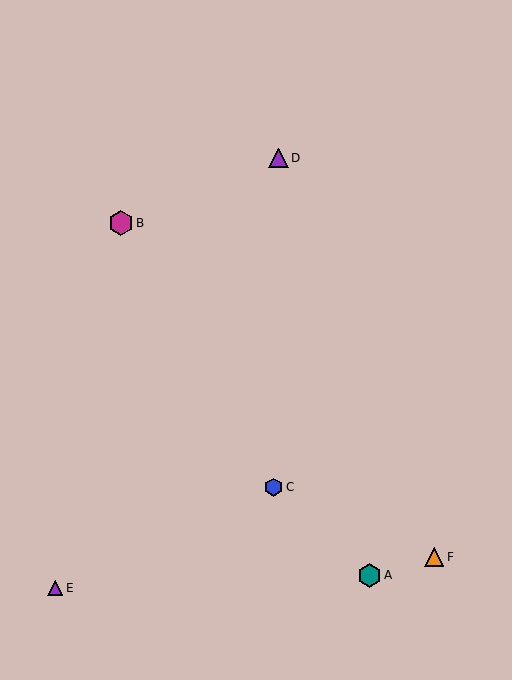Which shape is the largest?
The magenta hexagon (labeled B) is the largest.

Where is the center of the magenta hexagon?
The center of the magenta hexagon is at (121, 223).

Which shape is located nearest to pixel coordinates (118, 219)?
The magenta hexagon (labeled B) at (121, 223) is nearest to that location.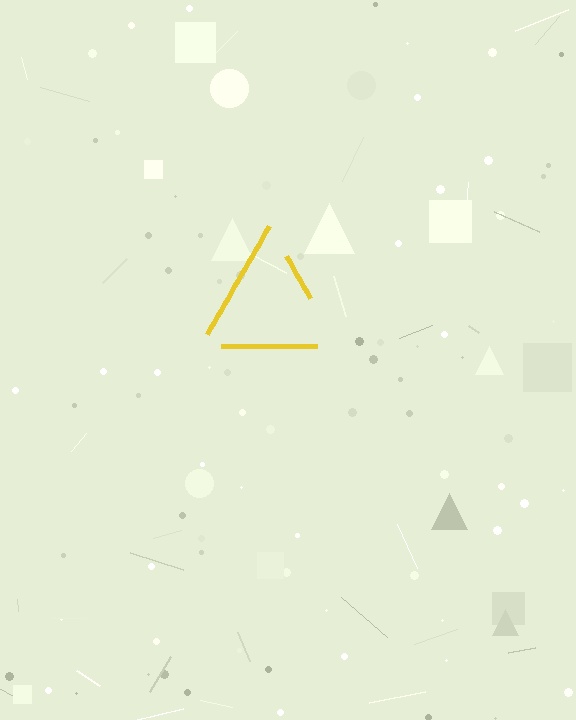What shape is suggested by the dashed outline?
The dashed outline suggests a triangle.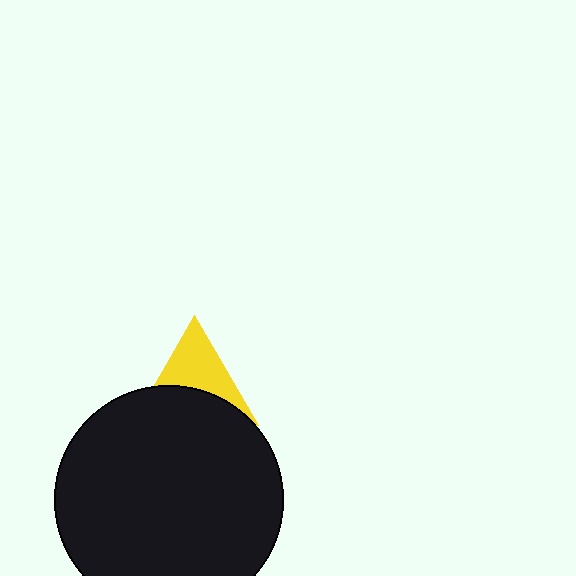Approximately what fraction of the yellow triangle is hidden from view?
Roughly 50% of the yellow triangle is hidden behind the black circle.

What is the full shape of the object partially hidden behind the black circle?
The partially hidden object is a yellow triangle.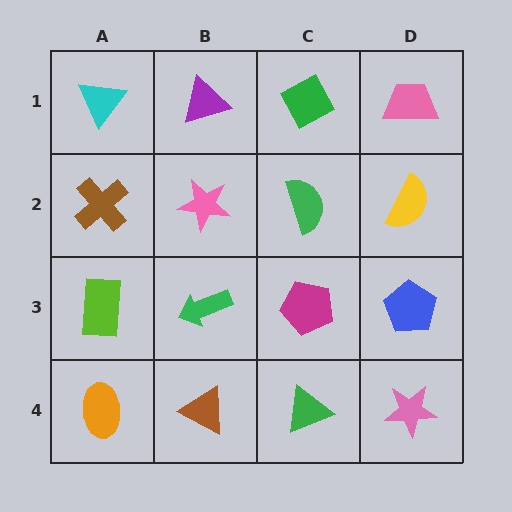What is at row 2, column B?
A pink star.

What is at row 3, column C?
A magenta pentagon.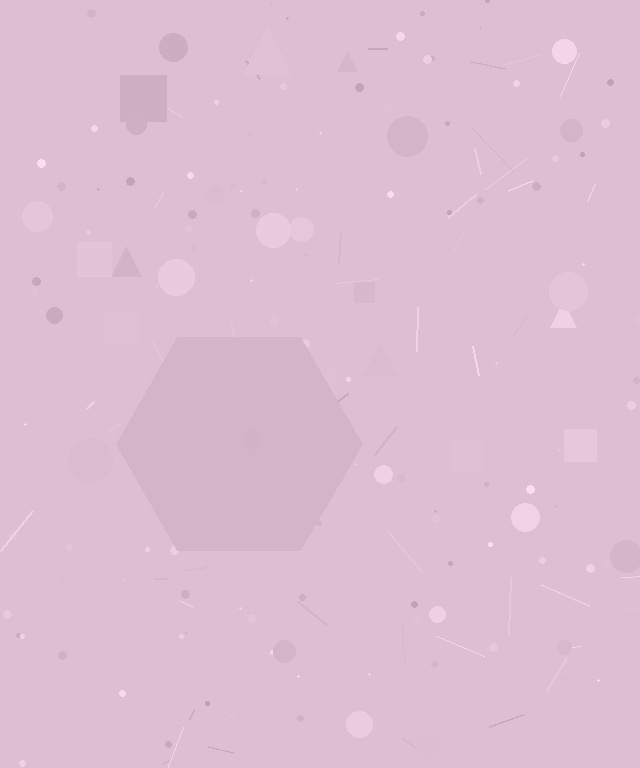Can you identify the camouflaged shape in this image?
The camouflaged shape is a hexagon.